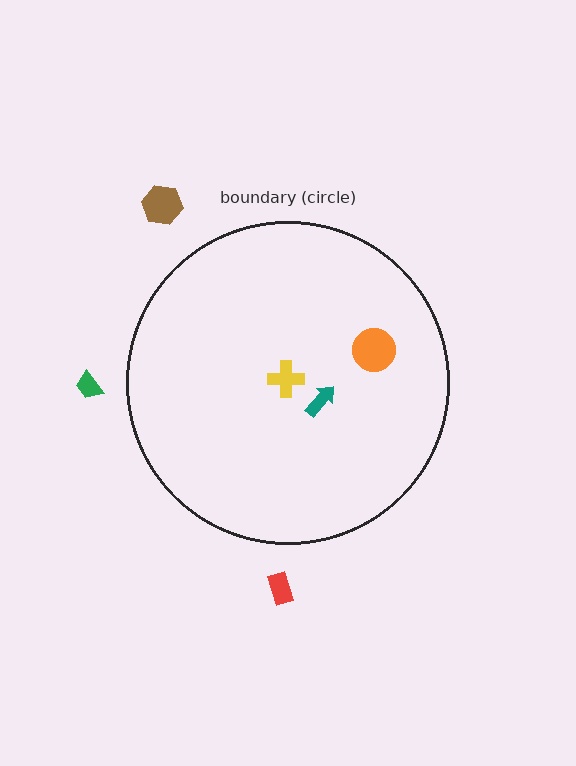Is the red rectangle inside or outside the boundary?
Outside.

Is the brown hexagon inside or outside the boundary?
Outside.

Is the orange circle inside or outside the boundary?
Inside.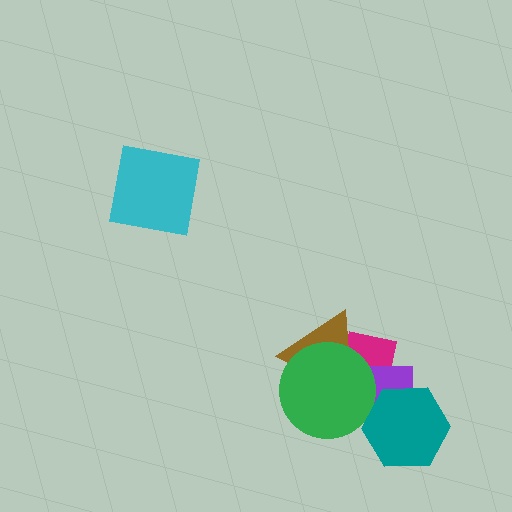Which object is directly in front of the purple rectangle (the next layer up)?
The brown triangle is directly in front of the purple rectangle.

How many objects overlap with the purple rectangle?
4 objects overlap with the purple rectangle.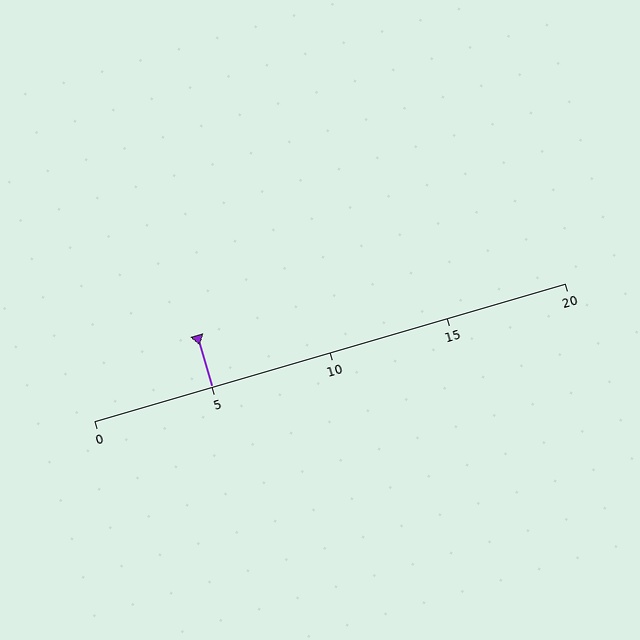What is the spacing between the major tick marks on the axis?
The major ticks are spaced 5 apart.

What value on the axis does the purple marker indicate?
The marker indicates approximately 5.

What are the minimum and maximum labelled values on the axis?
The axis runs from 0 to 20.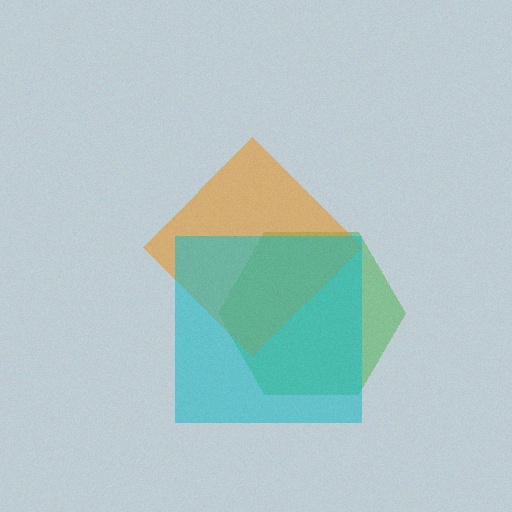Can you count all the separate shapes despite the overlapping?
Yes, there are 3 separate shapes.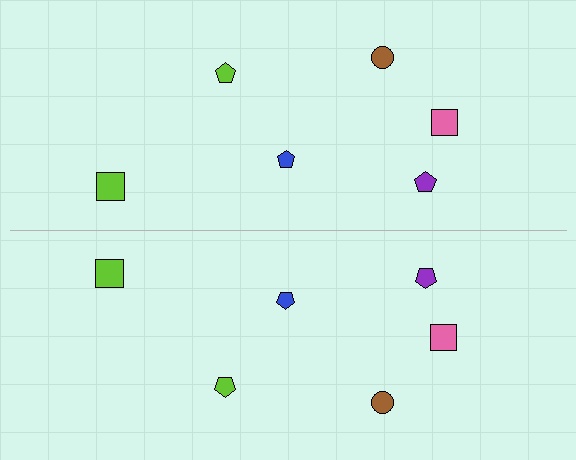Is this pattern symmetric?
Yes, this pattern has bilateral (reflection) symmetry.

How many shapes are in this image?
There are 12 shapes in this image.